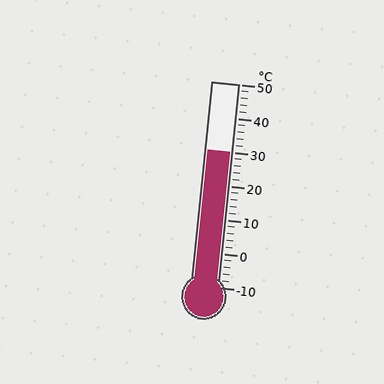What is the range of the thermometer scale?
The thermometer scale ranges from -10°C to 50°C.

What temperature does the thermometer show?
The thermometer shows approximately 30°C.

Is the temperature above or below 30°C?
The temperature is at 30°C.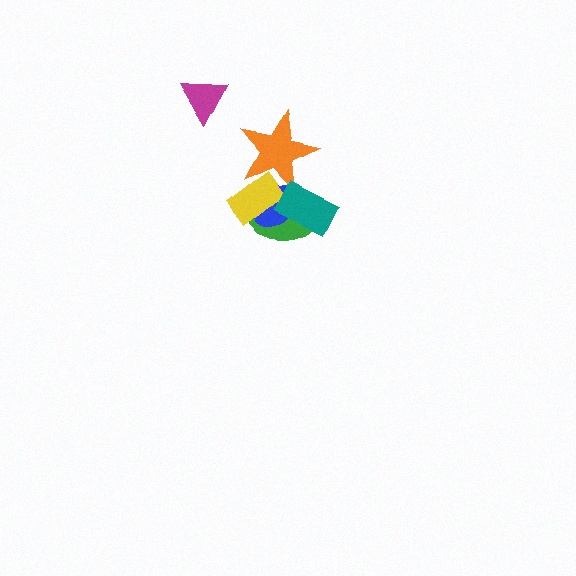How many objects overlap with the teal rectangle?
2 objects overlap with the teal rectangle.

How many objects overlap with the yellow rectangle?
3 objects overlap with the yellow rectangle.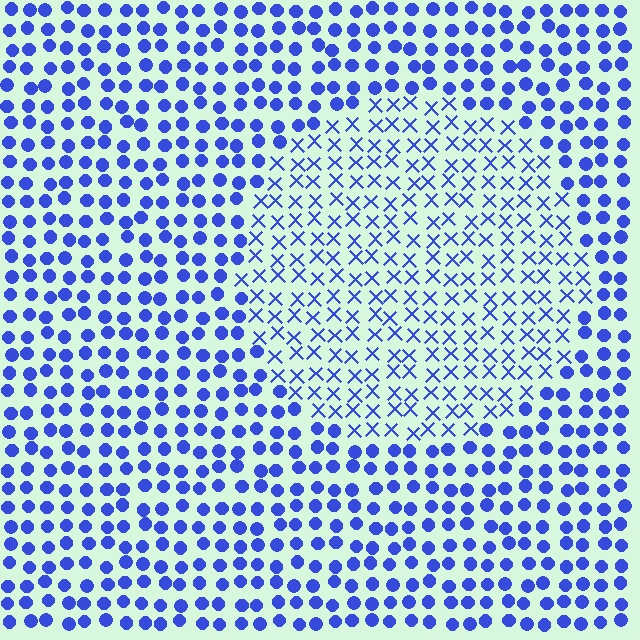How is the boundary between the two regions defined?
The boundary is defined by a change in element shape: X marks inside vs. circles outside. All elements share the same color and spacing.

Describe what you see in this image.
The image is filled with small blue elements arranged in a uniform grid. A circle-shaped region contains X marks, while the surrounding area contains circles. The boundary is defined purely by the change in element shape.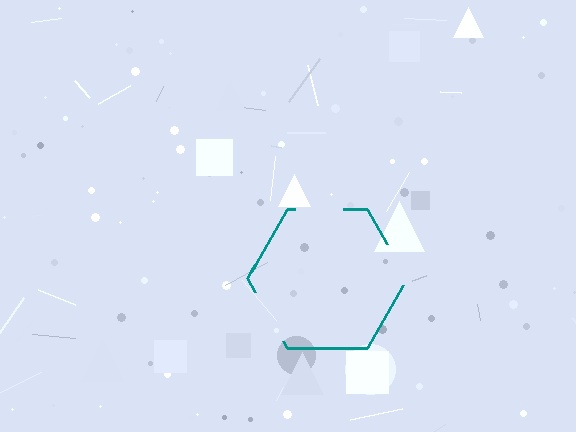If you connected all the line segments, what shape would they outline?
They would outline a hexagon.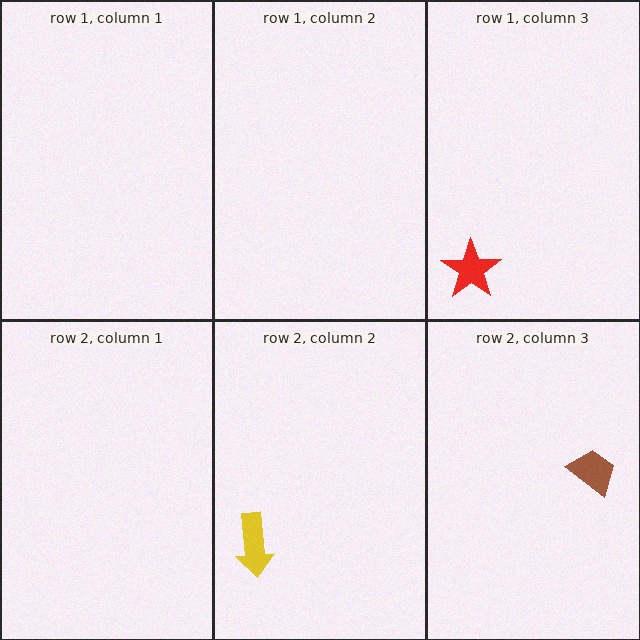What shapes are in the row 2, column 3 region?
The brown trapezoid.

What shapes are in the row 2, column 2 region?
The yellow arrow.